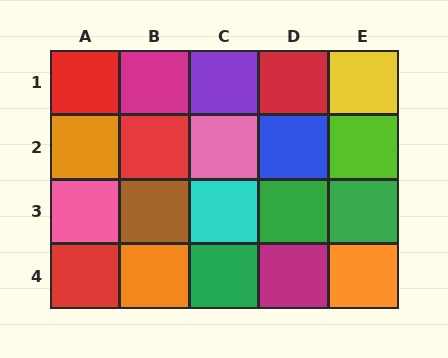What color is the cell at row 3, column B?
Brown.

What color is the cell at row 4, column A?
Red.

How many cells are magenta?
2 cells are magenta.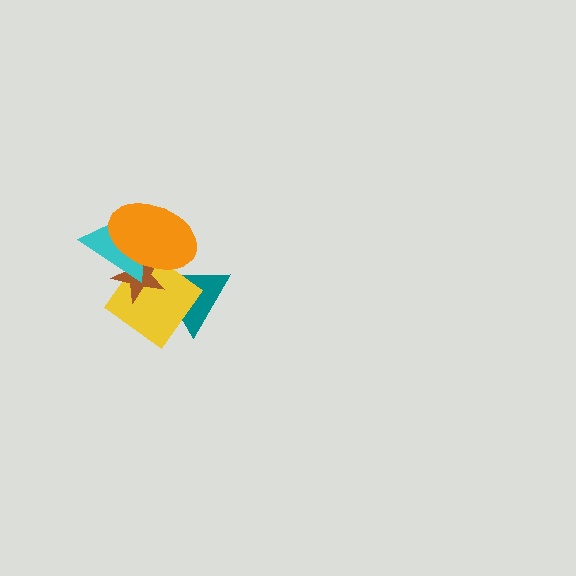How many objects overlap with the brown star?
4 objects overlap with the brown star.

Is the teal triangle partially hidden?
Yes, it is partially covered by another shape.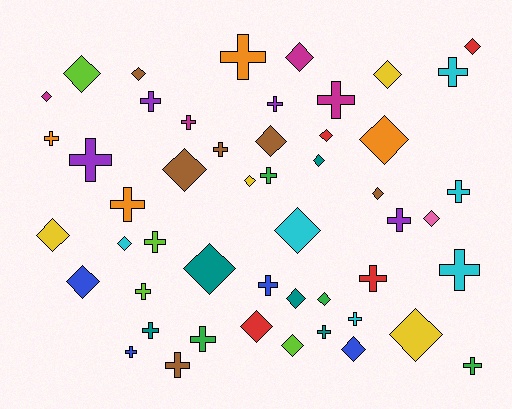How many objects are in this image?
There are 50 objects.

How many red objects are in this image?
There are 4 red objects.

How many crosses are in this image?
There are 25 crosses.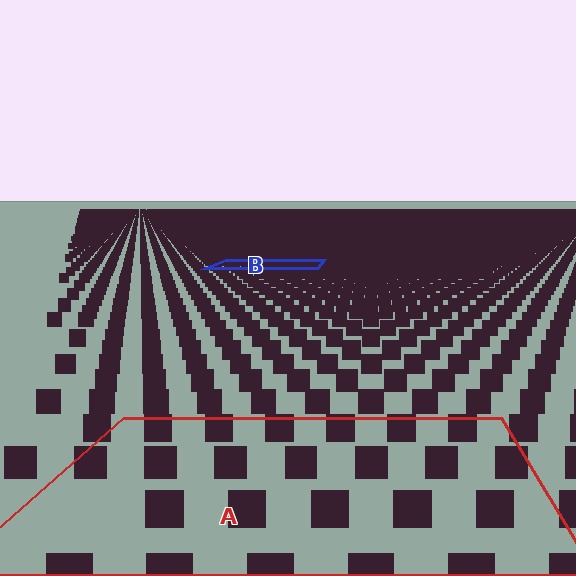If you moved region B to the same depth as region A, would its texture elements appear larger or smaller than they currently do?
They would appear larger. At a closer depth, the same texture elements are projected at a bigger on-screen size.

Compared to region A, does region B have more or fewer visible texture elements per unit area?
Region B has more texture elements per unit area — they are packed more densely because it is farther away.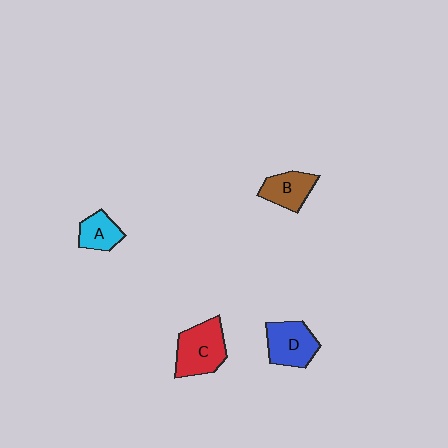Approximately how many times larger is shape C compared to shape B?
Approximately 1.5 times.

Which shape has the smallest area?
Shape A (cyan).